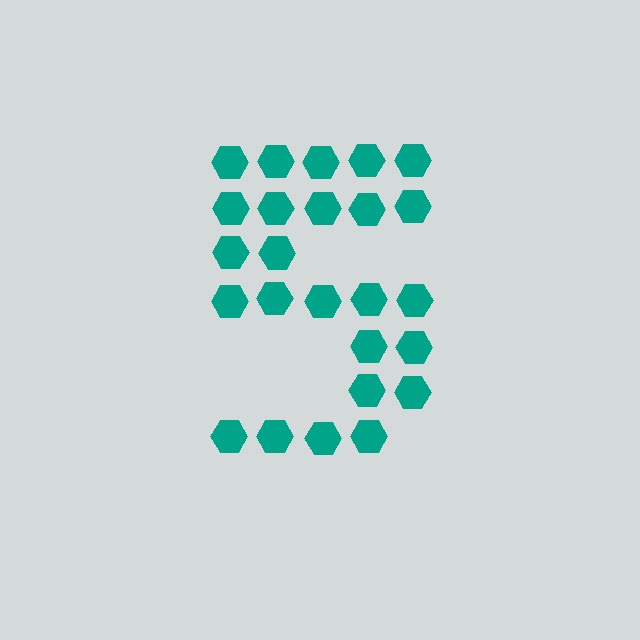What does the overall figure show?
The overall figure shows the digit 5.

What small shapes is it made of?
It is made of small hexagons.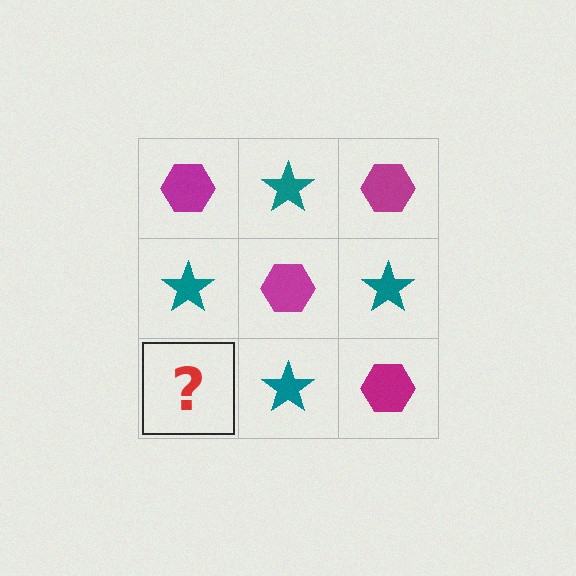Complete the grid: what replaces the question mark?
The question mark should be replaced with a magenta hexagon.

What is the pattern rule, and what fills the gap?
The rule is that it alternates magenta hexagon and teal star in a checkerboard pattern. The gap should be filled with a magenta hexagon.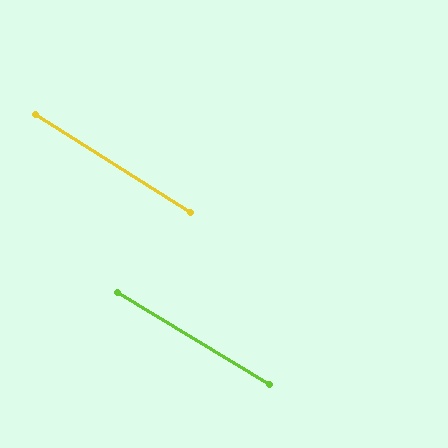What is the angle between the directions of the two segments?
Approximately 1 degree.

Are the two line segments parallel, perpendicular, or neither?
Parallel — their directions differ by only 1.5°.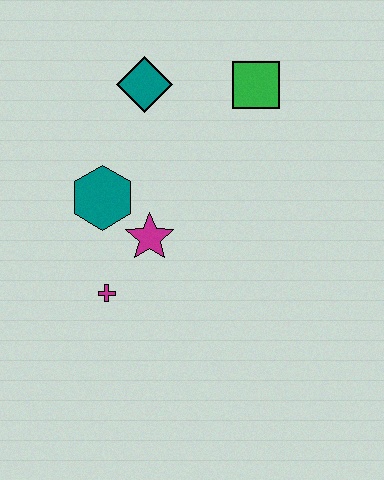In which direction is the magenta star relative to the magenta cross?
The magenta star is above the magenta cross.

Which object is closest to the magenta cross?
The magenta star is closest to the magenta cross.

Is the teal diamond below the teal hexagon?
No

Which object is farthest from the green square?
The magenta cross is farthest from the green square.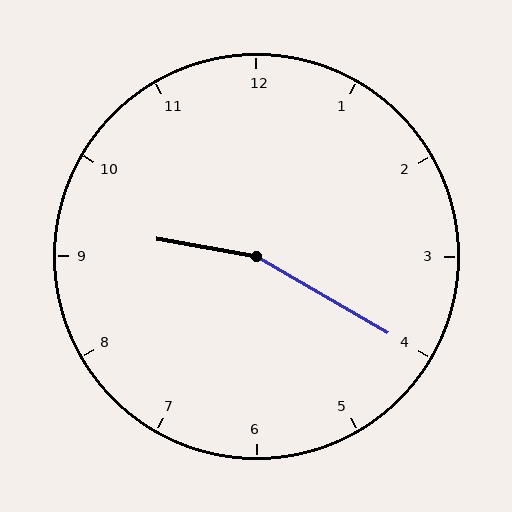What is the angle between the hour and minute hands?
Approximately 160 degrees.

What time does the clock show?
9:20.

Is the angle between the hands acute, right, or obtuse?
It is obtuse.